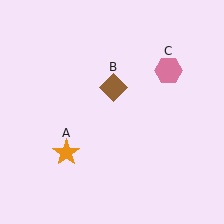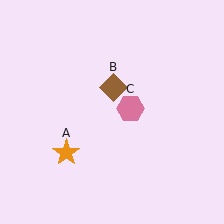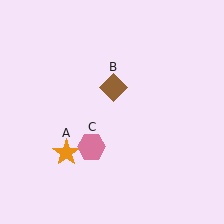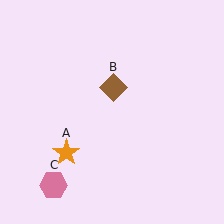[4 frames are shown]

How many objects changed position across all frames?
1 object changed position: pink hexagon (object C).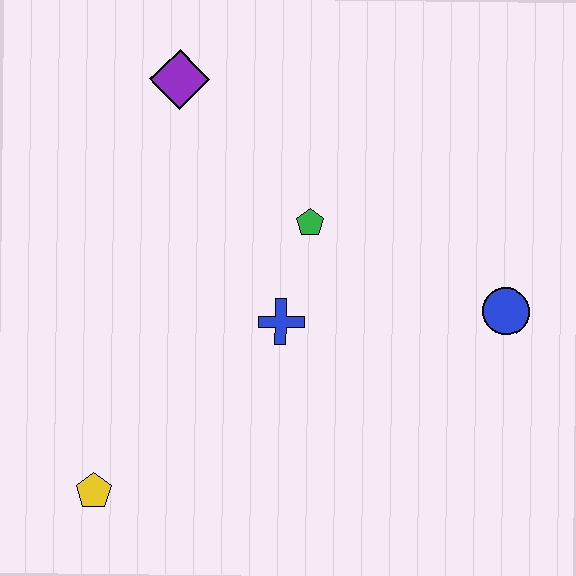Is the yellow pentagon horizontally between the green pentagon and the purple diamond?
No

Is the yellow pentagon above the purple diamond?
No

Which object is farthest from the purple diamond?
The yellow pentagon is farthest from the purple diamond.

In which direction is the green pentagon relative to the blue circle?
The green pentagon is to the left of the blue circle.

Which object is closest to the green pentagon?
The blue cross is closest to the green pentagon.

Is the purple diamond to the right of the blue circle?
No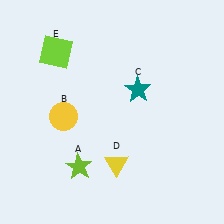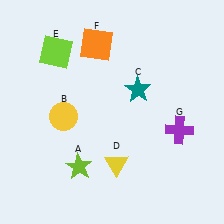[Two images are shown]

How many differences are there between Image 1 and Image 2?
There are 2 differences between the two images.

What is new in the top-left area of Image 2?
An orange square (F) was added in the top-left area of Image 2.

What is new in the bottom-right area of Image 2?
A purple cross (G) was added in the bottom-right area of Image 2.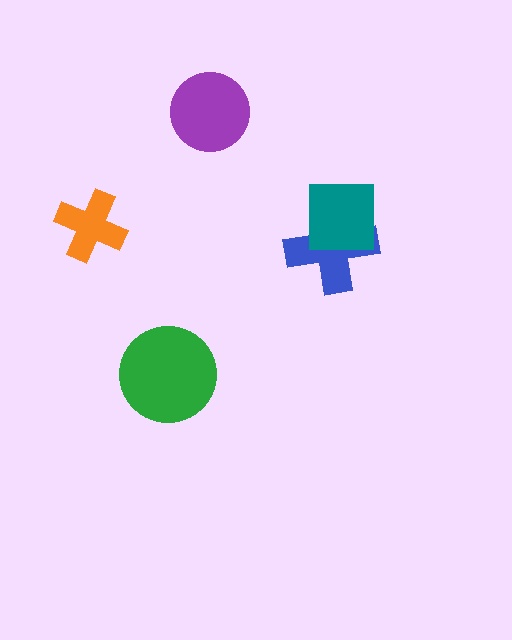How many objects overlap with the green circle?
0 objects overlap with the green circle.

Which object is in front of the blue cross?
The teal square is in front of the blue cross.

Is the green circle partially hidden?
No, no other shape covers it.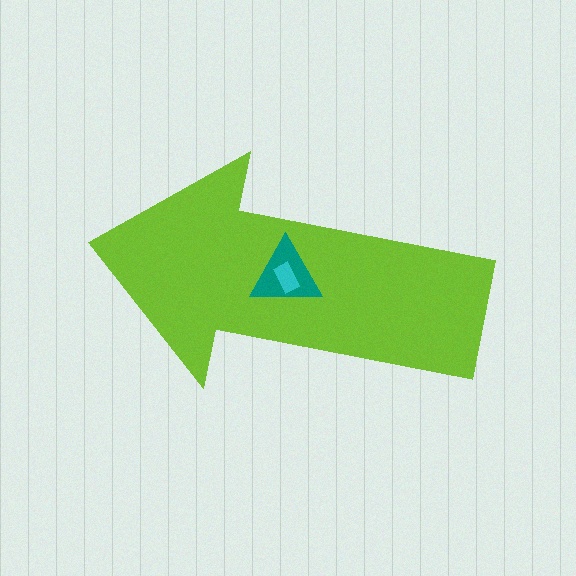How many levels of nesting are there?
3.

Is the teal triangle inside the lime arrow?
Yes.